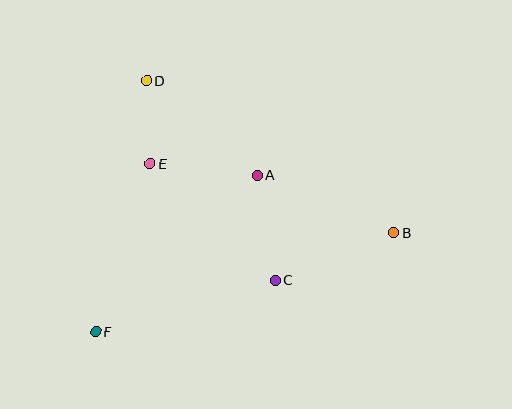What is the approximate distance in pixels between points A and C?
The distance between A and C is approximately 107 pixels.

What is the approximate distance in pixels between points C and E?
The distance between C and E is approximately 172 pixels.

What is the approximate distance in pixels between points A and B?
The distance between A and B is approximately 147 pixels.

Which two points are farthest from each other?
Points B and F are farthest from each other.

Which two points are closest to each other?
Points D and E are closest to each other.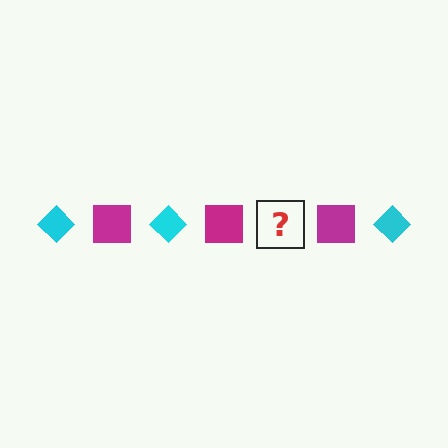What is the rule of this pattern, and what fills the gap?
The rule is that the pattern alternates between cyan diamond and magenta square. The gap should be filled with a cyan diamond.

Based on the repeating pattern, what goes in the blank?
The blank should be a cyan diamond.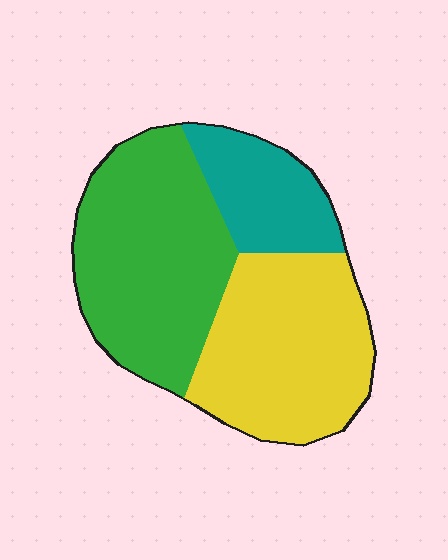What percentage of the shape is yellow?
Yellow covers roughly 40% of the shape.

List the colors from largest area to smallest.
From largest to smallest: green, yellow, teal.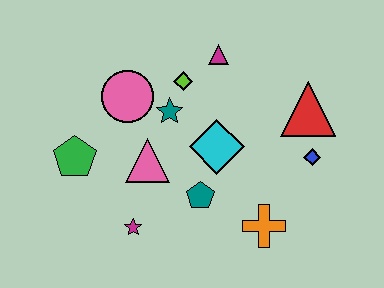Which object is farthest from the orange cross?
The green pentagon is farthest from the orange cross.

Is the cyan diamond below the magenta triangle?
Yes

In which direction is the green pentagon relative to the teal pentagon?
The green pentagon is to the left of the teal pentagon.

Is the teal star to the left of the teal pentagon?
Yes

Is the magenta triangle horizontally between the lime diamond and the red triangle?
Yes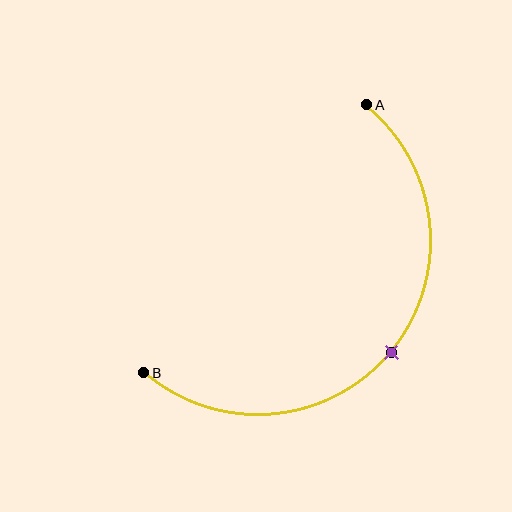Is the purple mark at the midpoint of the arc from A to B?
Yes. The purple mark lies on the arc at equal arc-length from both A and B — it is the arc midpoint.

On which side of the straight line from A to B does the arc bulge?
The arc bulges below and to the right of the straight line connecting A and B.